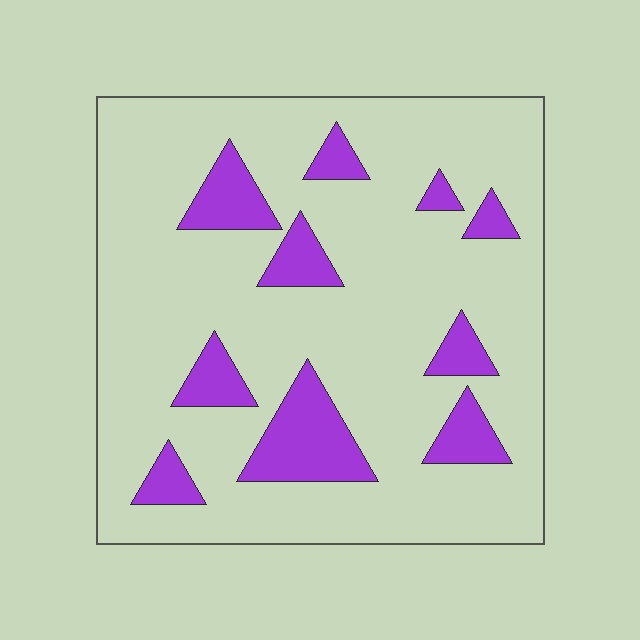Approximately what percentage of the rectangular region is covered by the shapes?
Approximately 15%.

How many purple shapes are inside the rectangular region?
10.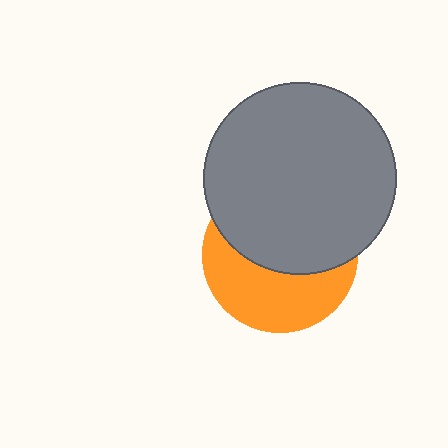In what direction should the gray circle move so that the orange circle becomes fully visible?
The gray circle should move up. That is the shortest direction to clear the overlap and leave the orange circle fully visible.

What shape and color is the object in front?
The object in front is a gray circle.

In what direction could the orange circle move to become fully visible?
The orange circle could move down. That would shift it out from behind the gray circle entirely.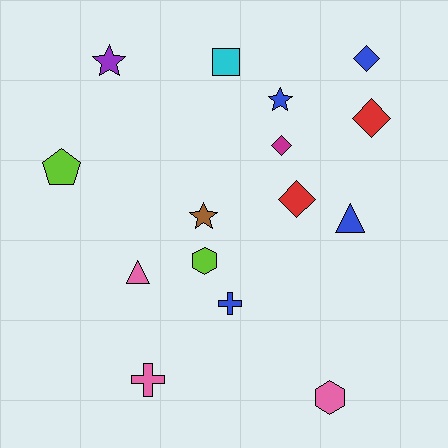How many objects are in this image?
There are 15 objects.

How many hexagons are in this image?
There are 2 hexagons.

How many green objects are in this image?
There are no green objects.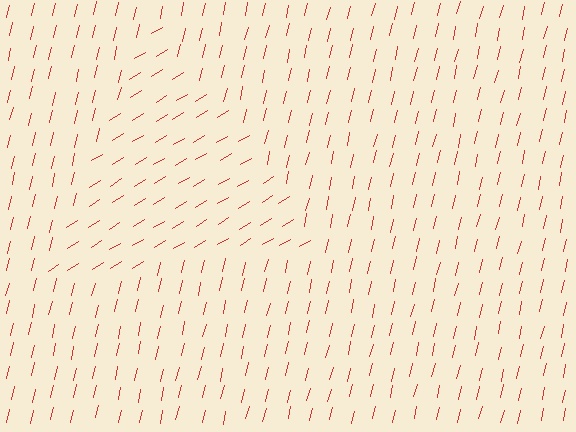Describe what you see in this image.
The image is filled with small red line segments. A triangle region in the image has lines oriented differently from the surrounding lines, creating a visible texture boundary.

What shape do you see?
I see a triangle.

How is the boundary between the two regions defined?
The boundary is defined purely by a change in line orientation (approximately 45 degrees difference). All lines are the same color and thickness.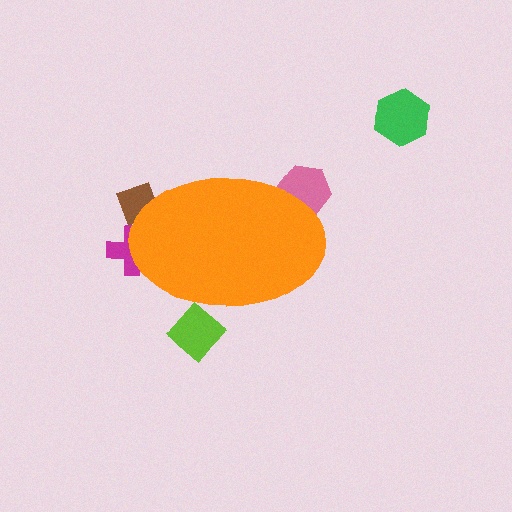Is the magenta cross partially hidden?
Yes, the magenta cross is partially hidden behind the orange ellipse.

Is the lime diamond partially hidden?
Yes, the lime diamond is partially hidden behind the orange ellipse.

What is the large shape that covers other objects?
An orange ellipse.